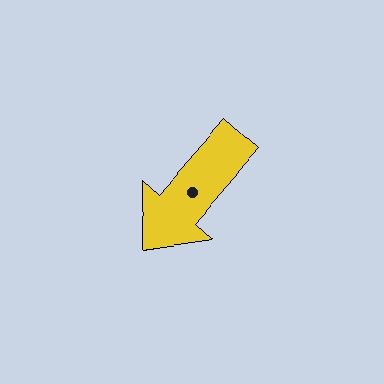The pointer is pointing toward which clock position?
Roughly 7 o'clock.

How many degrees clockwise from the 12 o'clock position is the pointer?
Approximately 221 degrees.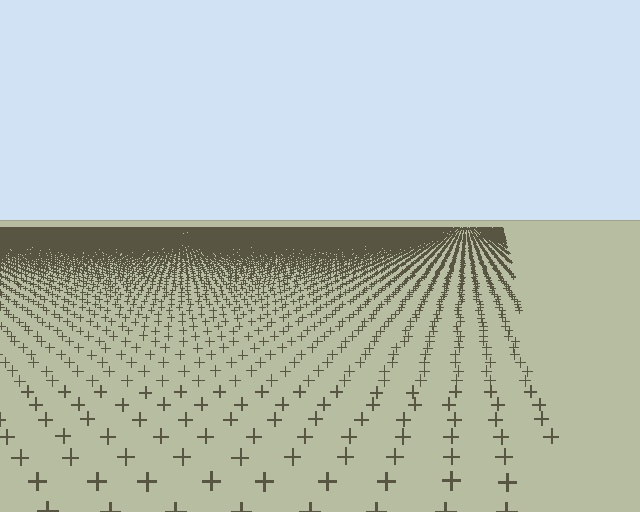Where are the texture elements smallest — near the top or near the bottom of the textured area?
Near the top.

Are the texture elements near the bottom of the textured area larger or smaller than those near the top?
Larger. Near the bottom, elements are closer to the viewer and appear at a bigger on-screen size.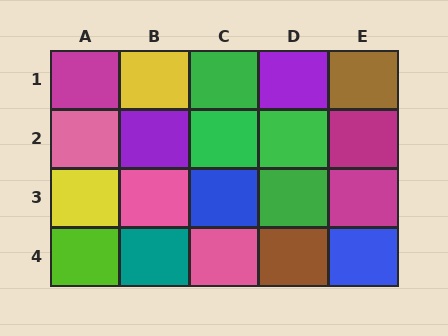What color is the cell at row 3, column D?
Green.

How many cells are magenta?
3 cells are magenta.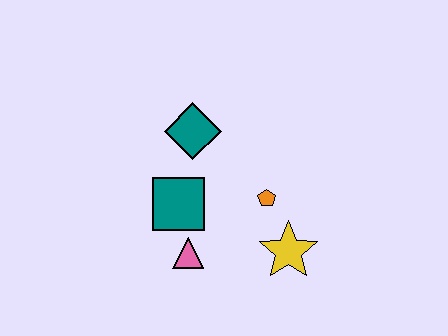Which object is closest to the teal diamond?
The teal square is closest to the teal diamond.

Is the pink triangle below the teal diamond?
Yes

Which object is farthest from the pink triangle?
The teal diamond is farthest from the pink triangle.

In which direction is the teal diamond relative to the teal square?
The teal diamond is above the teal square.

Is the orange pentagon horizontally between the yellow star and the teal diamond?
Yes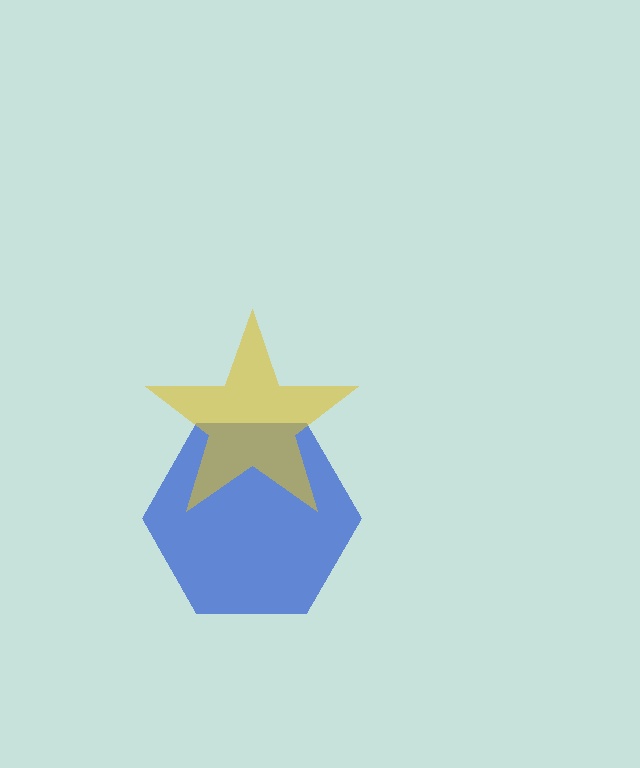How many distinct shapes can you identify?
There are 2 distinct shapes: a blue hexagon, a yellow star.